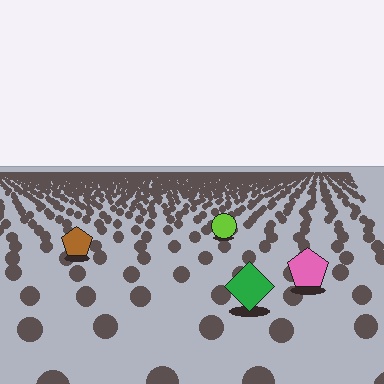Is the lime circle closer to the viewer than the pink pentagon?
No. The pink pentagon is closer — you can tell from the texture gradient: the ground texture is coarser near it.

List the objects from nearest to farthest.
From nearest to farthest: the green diamond, the pink pentagon, the brown pentagon, the lime circle.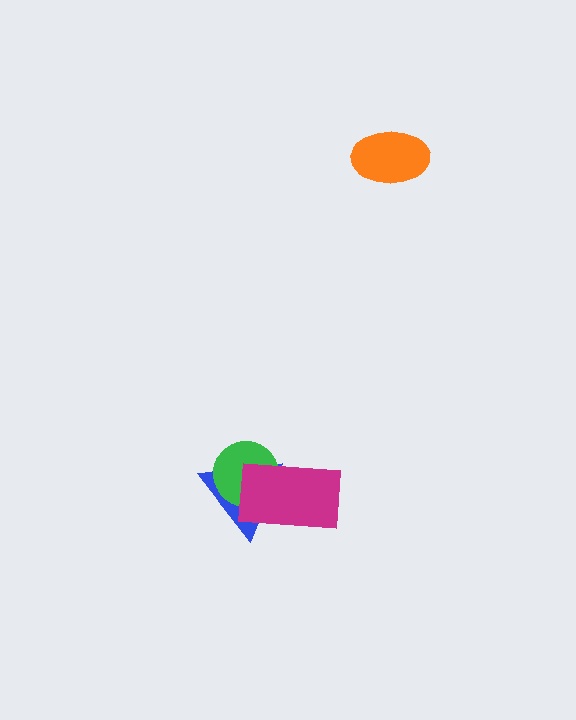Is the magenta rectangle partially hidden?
No, no other shape covers it.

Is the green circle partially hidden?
Yes, it is partially covered by another shape.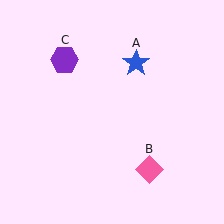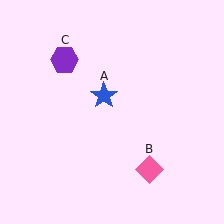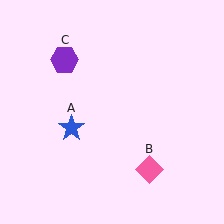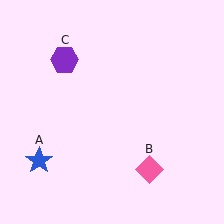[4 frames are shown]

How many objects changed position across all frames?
1 object changed position: blue star (object A).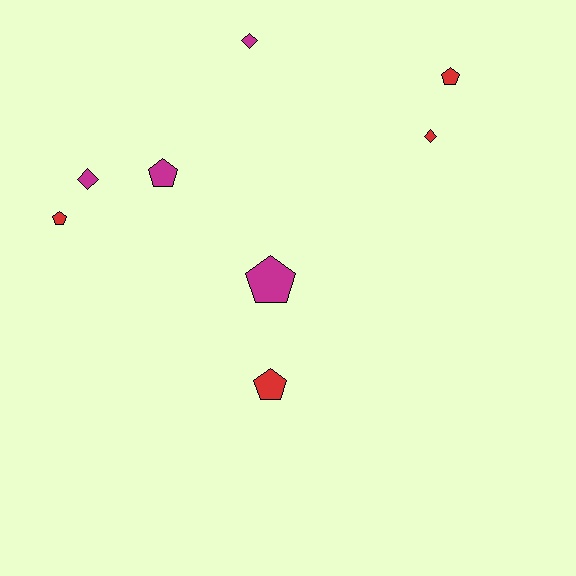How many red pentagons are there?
There are 3 red pentagons.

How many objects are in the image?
There are 8 objects.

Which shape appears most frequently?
Pentagon, with 5 objects.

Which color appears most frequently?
Red, with 4 objects.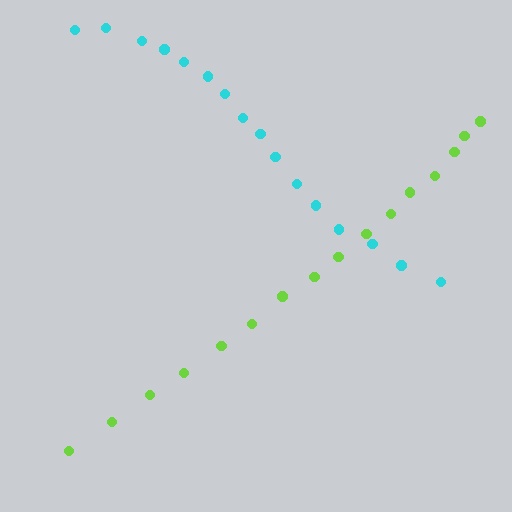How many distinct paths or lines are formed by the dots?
There are 2 distinct paths.